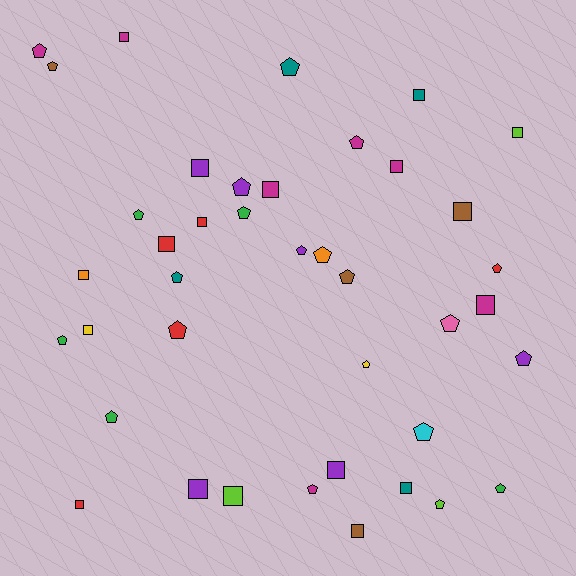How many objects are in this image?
There are 40 objects.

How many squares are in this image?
There are 18 squares.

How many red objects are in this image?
There are 5 red objects.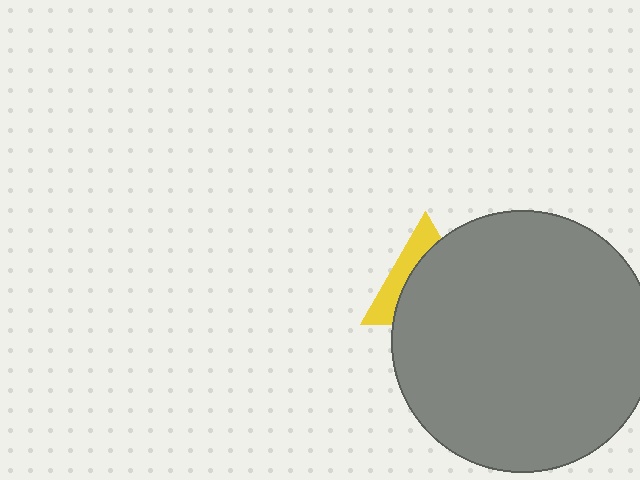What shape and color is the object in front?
The object in front is a gray circle.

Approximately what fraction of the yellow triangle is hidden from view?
Roughly 66% of the yellow triangle is hidden behind the gray circle.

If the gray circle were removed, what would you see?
You would see the complete yellow triangle.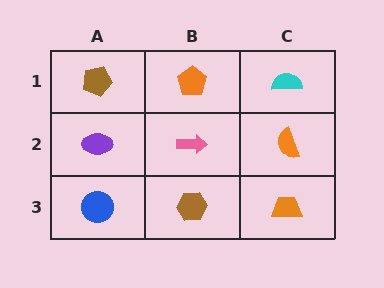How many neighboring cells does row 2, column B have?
4.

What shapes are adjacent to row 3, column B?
A pink arrow (row 2, column B), a blue circle (row 3, column A), an orange trapezoid (row 3, column C).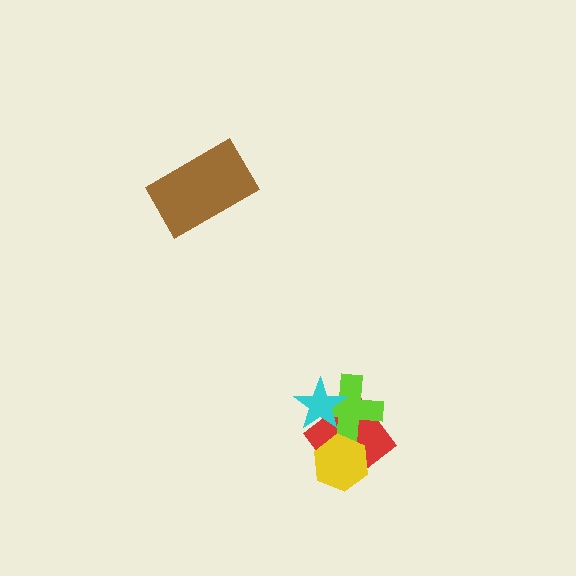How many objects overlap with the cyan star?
2 objects overlap with the cyan star.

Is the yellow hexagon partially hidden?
No, no other shape covers it.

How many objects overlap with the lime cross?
3 objects overlap with the lime cross.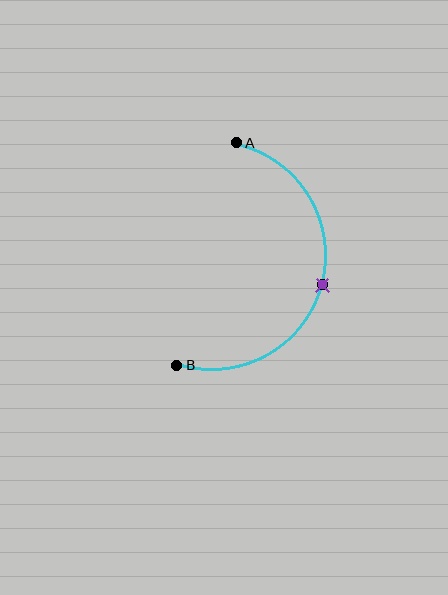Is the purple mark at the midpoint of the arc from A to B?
Yes. The purple mark lies on the arc at equal arc-length from both A and B — it is the arc midpoint.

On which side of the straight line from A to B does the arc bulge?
The arc bulges to the right of the straight line connecting A and B.